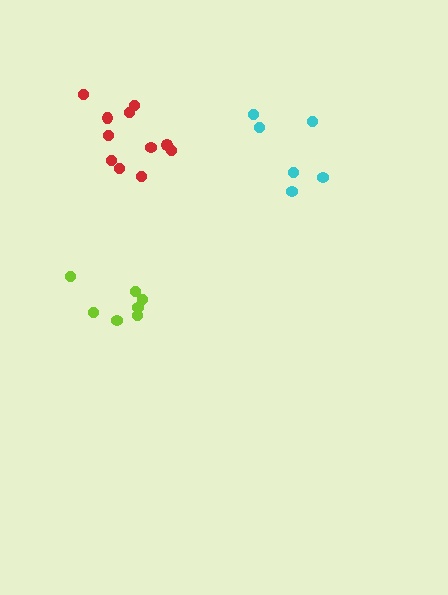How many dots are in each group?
Group 1: 6 dots, Group 2: 11 dots, Group 3: 7 dots (24 total).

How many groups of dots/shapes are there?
There are 3 groups.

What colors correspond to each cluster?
The clusters are colored: cyan, red, lime.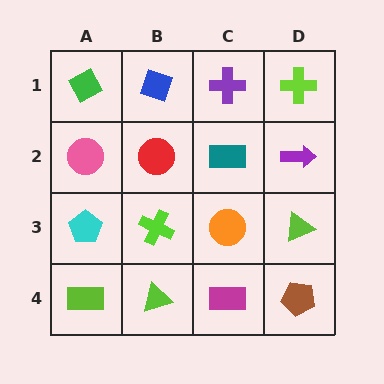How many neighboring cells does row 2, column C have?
4.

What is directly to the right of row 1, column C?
A lime cross.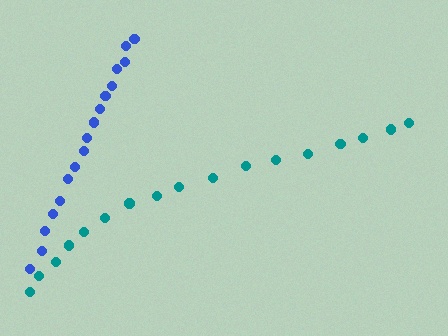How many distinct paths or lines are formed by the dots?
There are 2 distinct paths.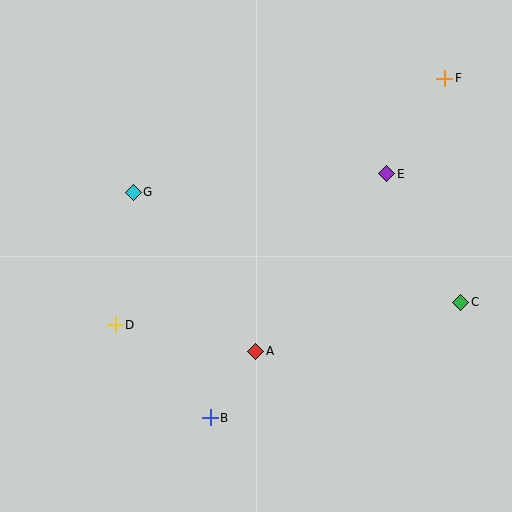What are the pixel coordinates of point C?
Point C is at (461, 302).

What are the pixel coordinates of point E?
Point E is at (387, 174).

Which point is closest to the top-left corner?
Point G is closest to the top-left corner.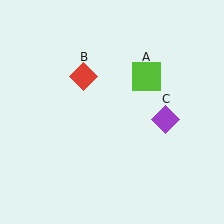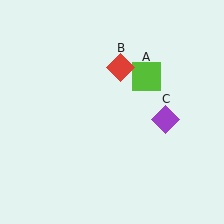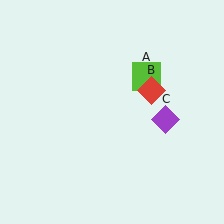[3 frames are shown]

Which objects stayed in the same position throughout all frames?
Lime square (object A) and purple diamond (object C) remained stationary.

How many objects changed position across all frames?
1 object changed position: red diamond (object B).